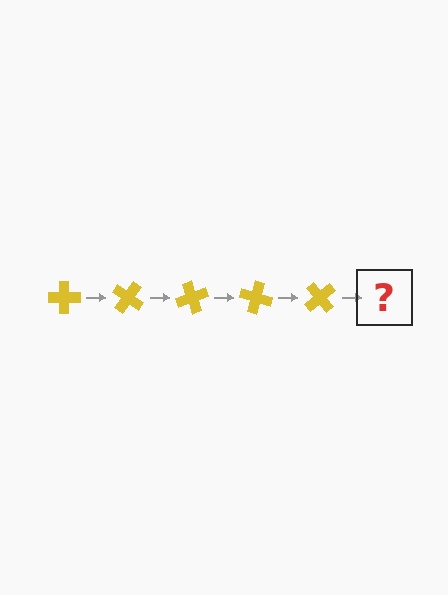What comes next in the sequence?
The next element should be a yellow cross rotated 175 degrees.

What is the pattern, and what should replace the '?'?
The pattern is that the cross rotates 35 degrees each step. The '?' should be a yellow cross rotated 175 degrees.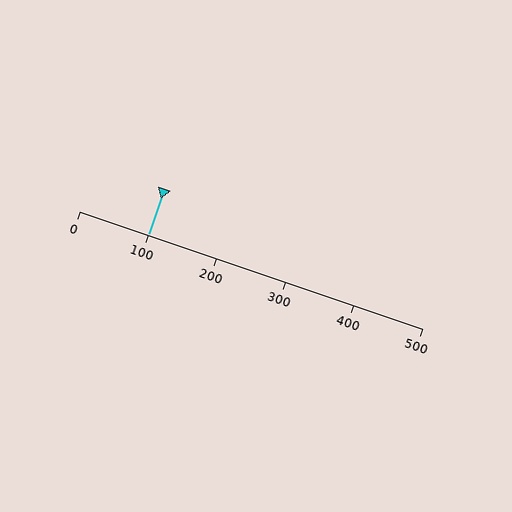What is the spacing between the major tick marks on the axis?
The major ticks are spaced 100 apart.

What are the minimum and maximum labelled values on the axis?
The axis runs from 0 to 500.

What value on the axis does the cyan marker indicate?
The marker indicates approximately 100.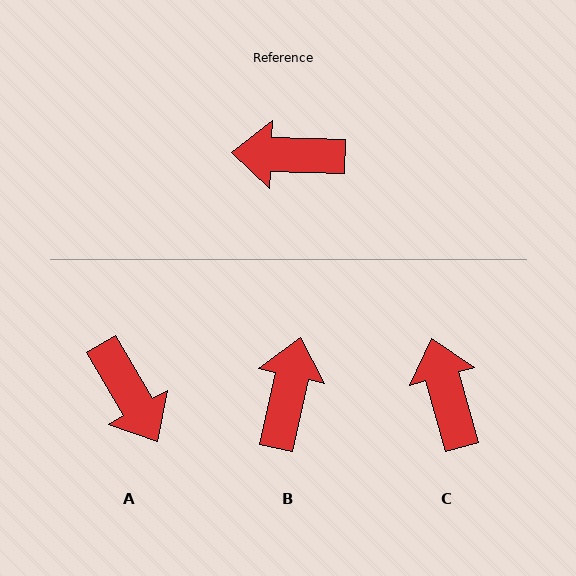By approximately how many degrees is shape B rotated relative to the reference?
Approximately 101 degrees clockwise.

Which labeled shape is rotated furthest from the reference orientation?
A, about 122 degrees away.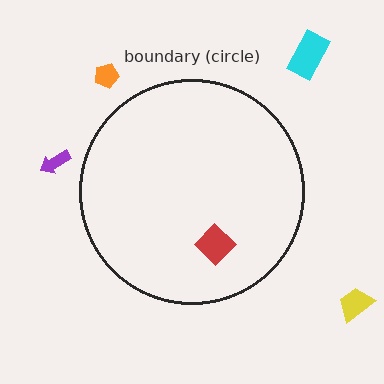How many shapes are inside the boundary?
1 inside, 4 outside.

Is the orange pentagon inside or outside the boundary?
Outside.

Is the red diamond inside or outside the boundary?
Inside.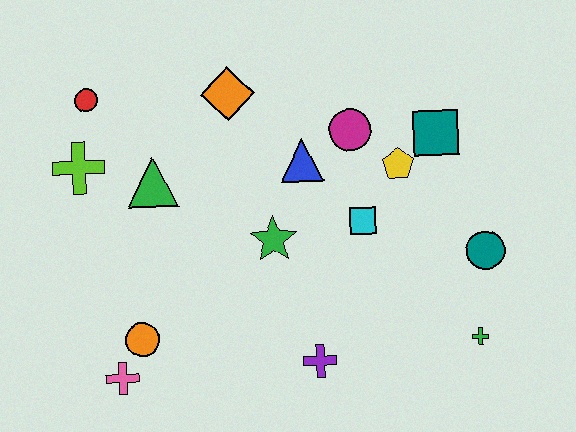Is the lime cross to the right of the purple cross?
No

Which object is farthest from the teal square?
The pink cross is farthest from the teal square.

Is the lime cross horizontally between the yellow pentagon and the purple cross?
No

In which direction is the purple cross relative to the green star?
The purple cross is below the green star.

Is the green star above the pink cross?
Yes